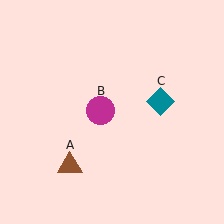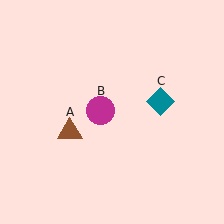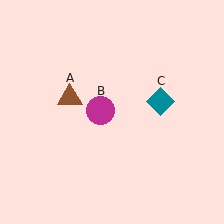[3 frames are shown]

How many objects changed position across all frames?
1 object changed position: brown triangle (object A).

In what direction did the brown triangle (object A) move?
The brown triangle (object A) moved up.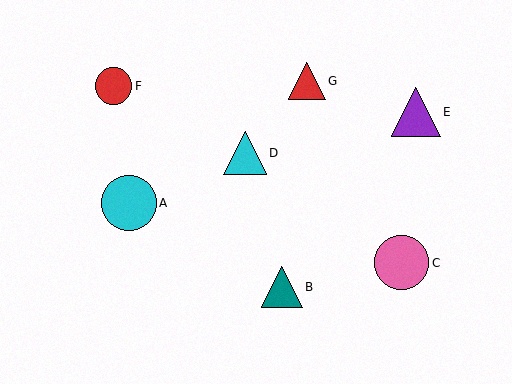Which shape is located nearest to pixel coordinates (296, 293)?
The teal triangle (labeled B) at (282, 287) is nearest to that location.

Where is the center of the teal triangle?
The center of the teal triangle is at (282, 287).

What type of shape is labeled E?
Shape E is a purple triangle.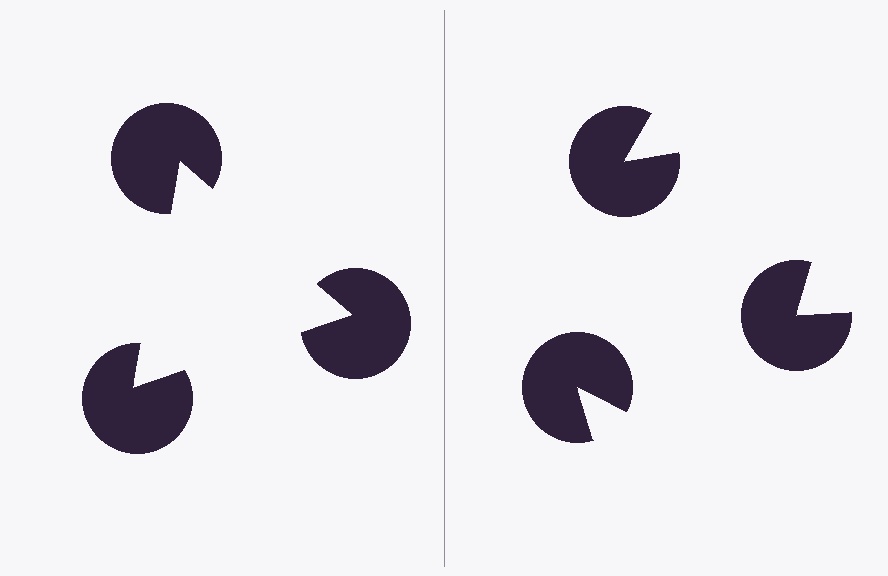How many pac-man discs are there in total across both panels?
6 — 3 on each side.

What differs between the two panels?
The pac-man discs are positioned identically on both sides; only the wedge orientations differ. On the left they align to a triangle; on the right they are misaligned.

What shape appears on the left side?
An illusory triangle.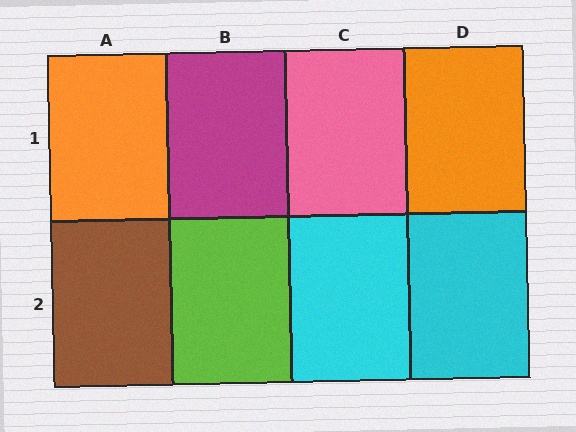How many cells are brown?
1 cell is brown.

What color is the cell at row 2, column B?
Lime.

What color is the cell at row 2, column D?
Cyan.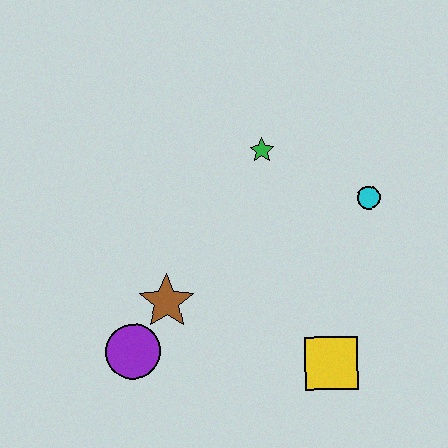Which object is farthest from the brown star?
The cyan circle is farthest from the brown star.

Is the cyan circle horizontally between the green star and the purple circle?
No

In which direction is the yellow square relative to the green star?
The yellow square is below the green star.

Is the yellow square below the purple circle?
Yes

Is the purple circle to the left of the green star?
Yes